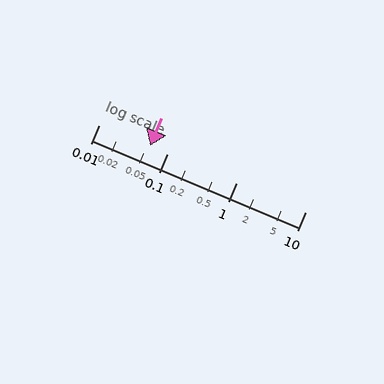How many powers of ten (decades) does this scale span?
The scale spans 3 decades, from 0.01 to 10.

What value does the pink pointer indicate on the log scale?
The pointer indicates approximately 0.056.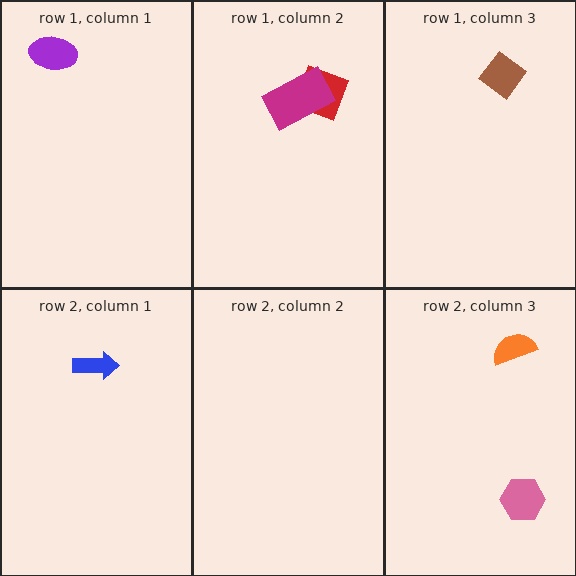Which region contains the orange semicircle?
The row 2, column 3 region.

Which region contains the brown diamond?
The row 1, column 3 region.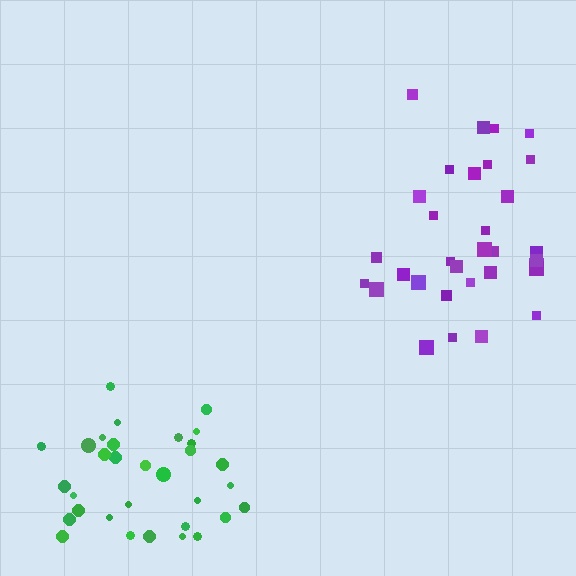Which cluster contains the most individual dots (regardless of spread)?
Green (34).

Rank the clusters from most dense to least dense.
green, purple.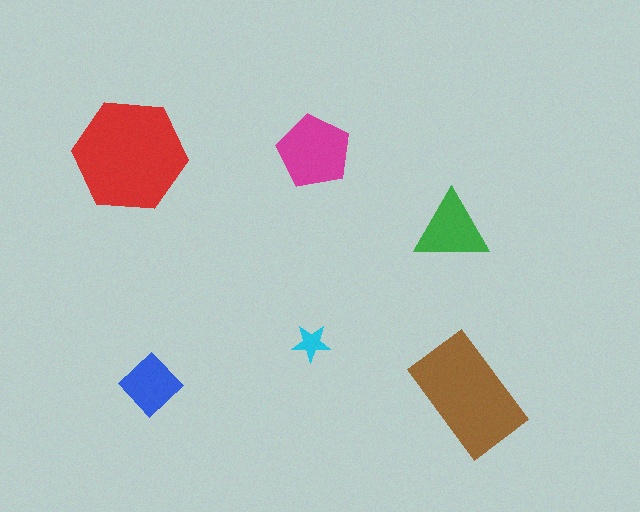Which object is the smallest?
The cyan star.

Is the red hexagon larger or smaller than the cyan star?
Larger.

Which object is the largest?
The red hexagon.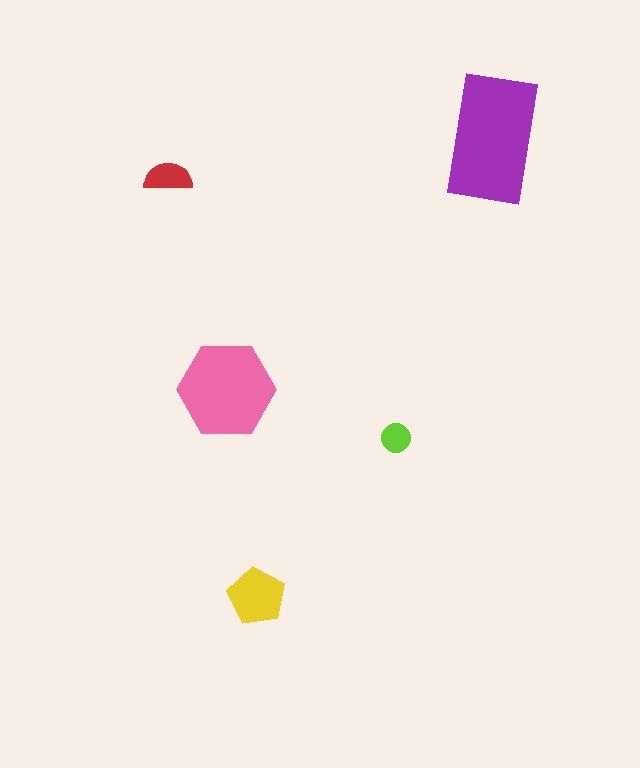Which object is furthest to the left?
The red semicircle is leftmost.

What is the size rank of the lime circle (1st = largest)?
5th.